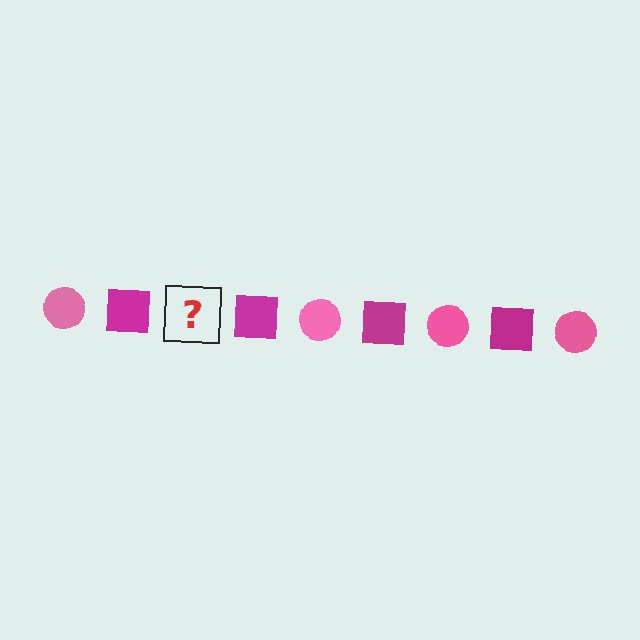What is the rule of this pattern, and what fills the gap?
The rule is that the pattern alternates between pink circle and magenta square. The gap should be filled with a pink circle.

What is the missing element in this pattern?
The missing element is a pink circle.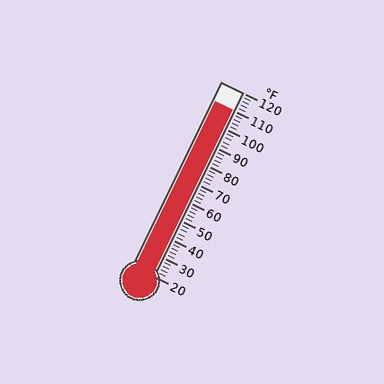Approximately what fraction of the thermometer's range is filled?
The thermometer is filled to approximately 90% of its range.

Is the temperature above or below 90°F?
The temperature is above 90°F.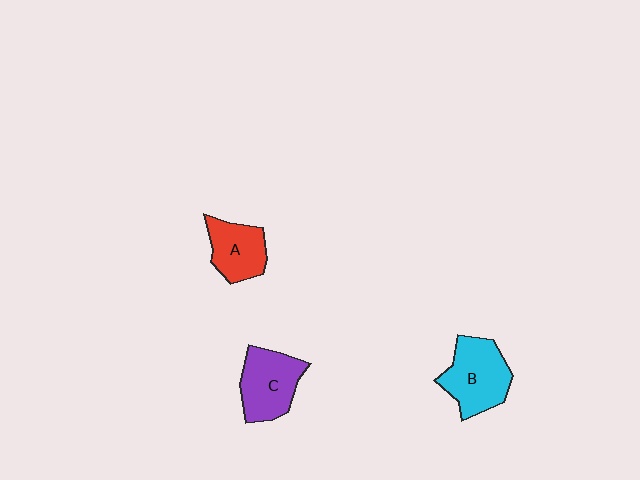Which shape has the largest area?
Shape B (cyan).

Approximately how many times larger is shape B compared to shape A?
Approximately 1.4 times.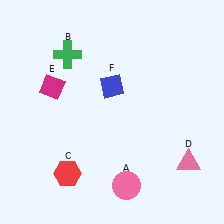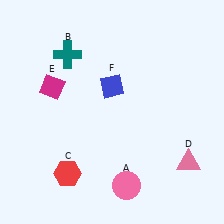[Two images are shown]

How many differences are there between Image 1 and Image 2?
There is 1 difference between the two images.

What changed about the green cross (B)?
In Image 1, B is green. In Image 2, it changed to teal.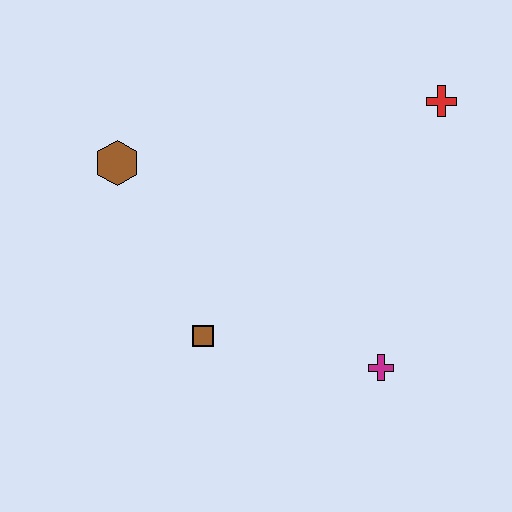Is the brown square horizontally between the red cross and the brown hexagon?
Yes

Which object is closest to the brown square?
The magenta cross is closest to the brown square.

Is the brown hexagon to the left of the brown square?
Yes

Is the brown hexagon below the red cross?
Yes